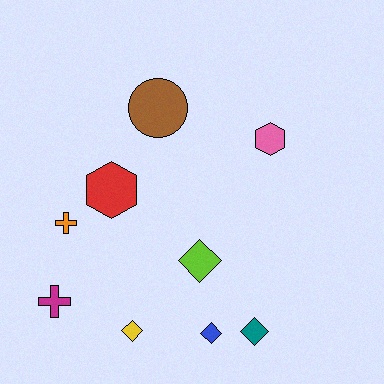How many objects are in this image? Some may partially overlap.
There are 9 objects.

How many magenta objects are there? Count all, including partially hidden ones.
There is 1 magenta object.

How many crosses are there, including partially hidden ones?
There are 2 crosses.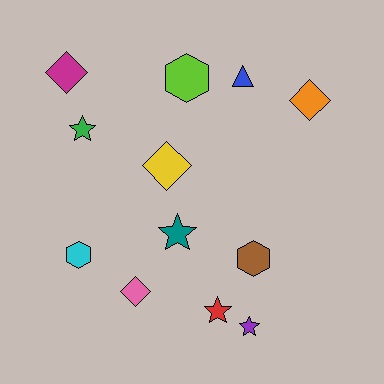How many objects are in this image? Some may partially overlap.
There are 12 objects.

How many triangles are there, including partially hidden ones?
There is 1 triangle.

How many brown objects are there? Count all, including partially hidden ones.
There is 1 brown object.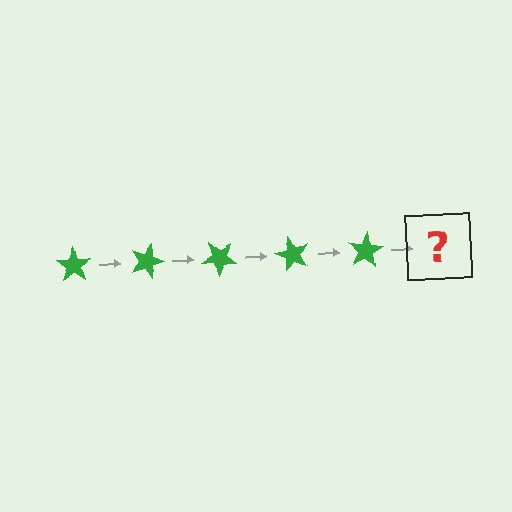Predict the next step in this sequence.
The next step is a green star rotated 100 degrees.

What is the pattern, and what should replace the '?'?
The pattern is that the star rotates 20 degrees each step. The '?' should be a green star rotated 100 degrees.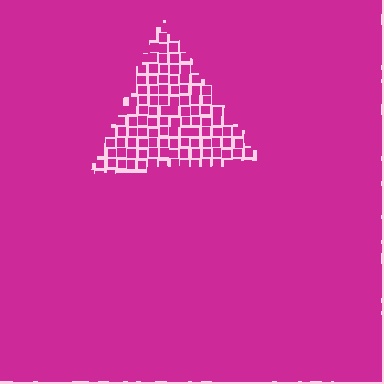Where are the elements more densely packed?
The elements are more densely packed outside the triangle boundary.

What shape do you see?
I see a triangle.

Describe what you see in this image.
The image contains small magenta elements arranged at two different densities. A triangle-shaped region is visible where the elements are less densely packed than the surrounding area.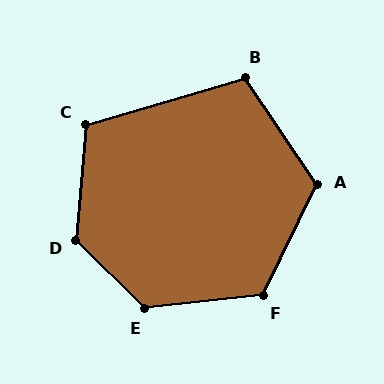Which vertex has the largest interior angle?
D, at approximately 130 degrees.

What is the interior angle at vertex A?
Approximately 120 degrees (obtuse).